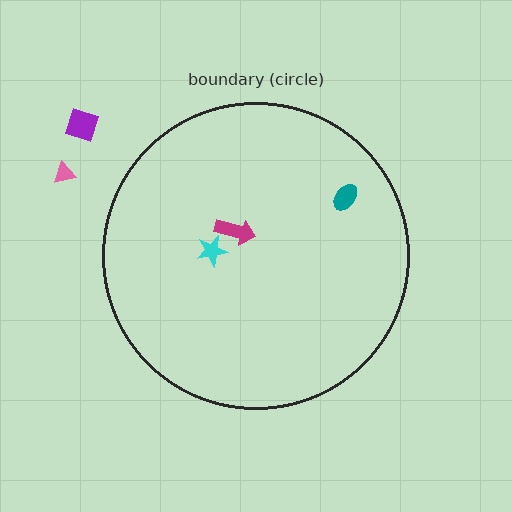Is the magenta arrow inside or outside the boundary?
Inside.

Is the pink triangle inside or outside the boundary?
Outside.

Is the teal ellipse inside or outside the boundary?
Inside.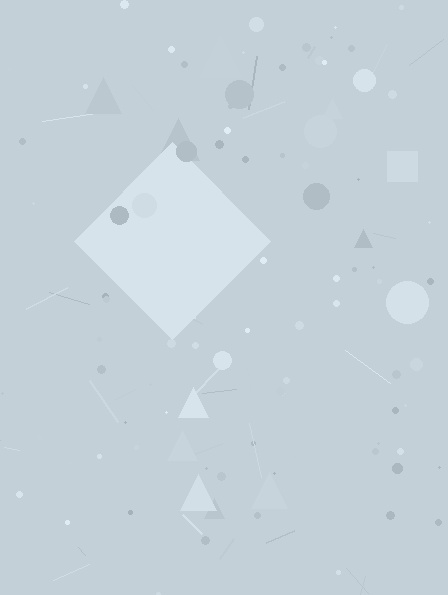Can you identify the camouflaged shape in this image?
The camouflaged shape is a diamond.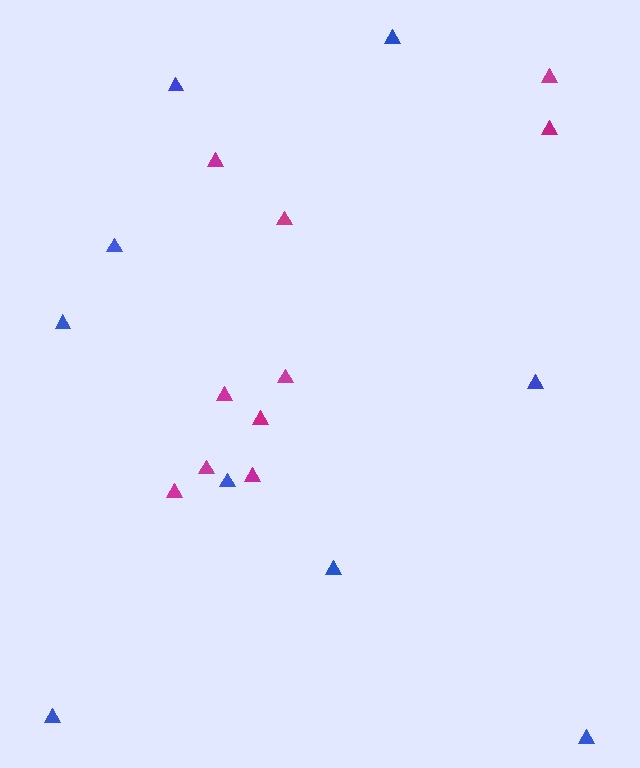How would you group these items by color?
There are 2 groups: one group of magenta triangles (10) and one group of blue triangles (9).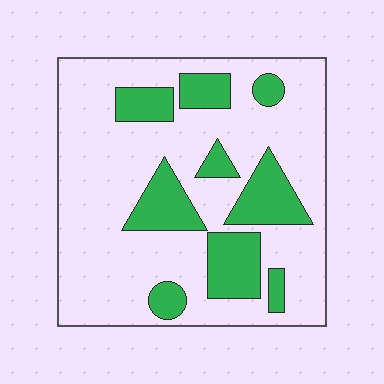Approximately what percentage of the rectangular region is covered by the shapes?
Approximately 25%.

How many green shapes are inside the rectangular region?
9.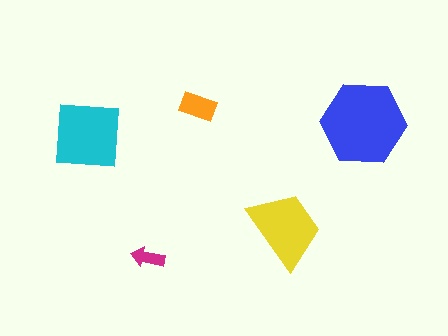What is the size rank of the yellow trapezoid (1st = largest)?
3rd.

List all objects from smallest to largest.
The magenta arrow, the orange rectangle, the yellow trapezoid, the cyan square, the blue hexagon.